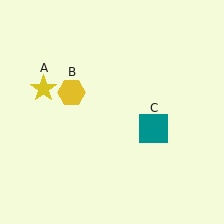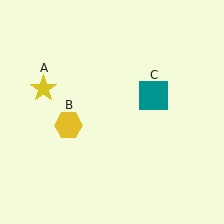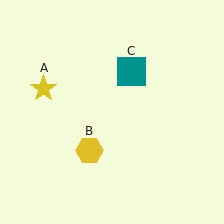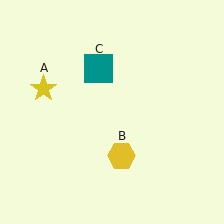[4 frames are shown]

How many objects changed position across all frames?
2 objects changed position: yellow hexagon (object B), teal square (object C).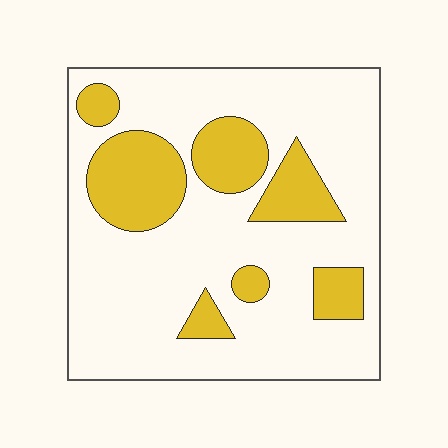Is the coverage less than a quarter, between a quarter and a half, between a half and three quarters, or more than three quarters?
Less than a quarter.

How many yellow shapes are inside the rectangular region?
7.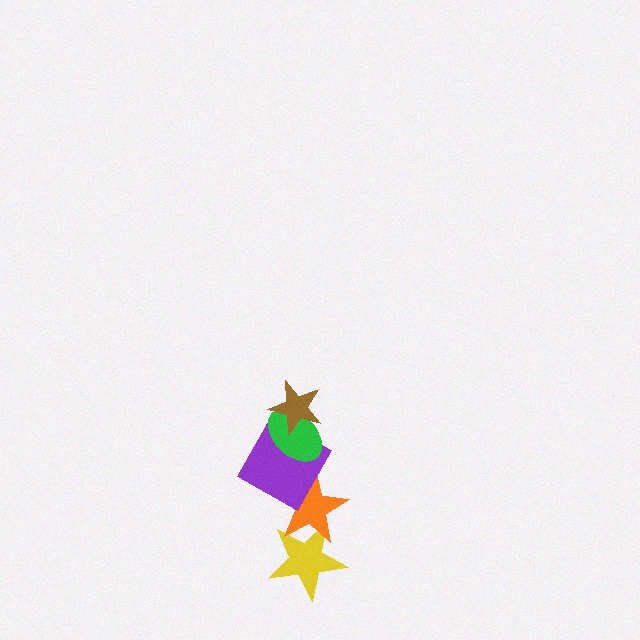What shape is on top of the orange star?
The purple square is on top of the orange star.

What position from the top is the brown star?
The brown star is 1st from the top.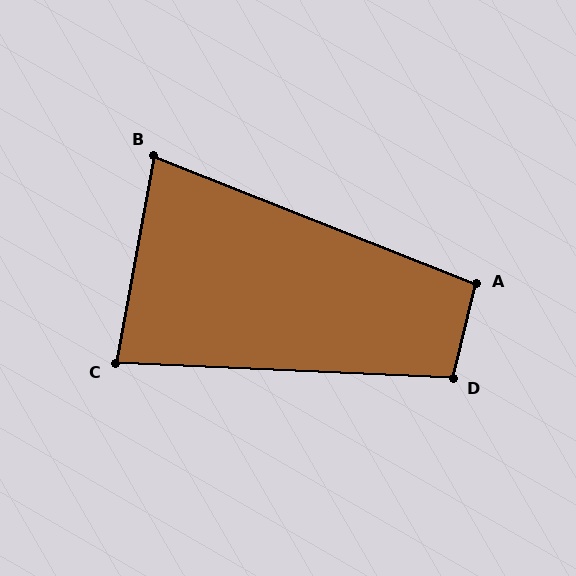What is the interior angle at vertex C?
Approximately 82 degrees (acute).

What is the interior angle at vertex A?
Approximately 98 degrees (obtuse).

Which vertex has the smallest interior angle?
B, at approximately 79 degrees.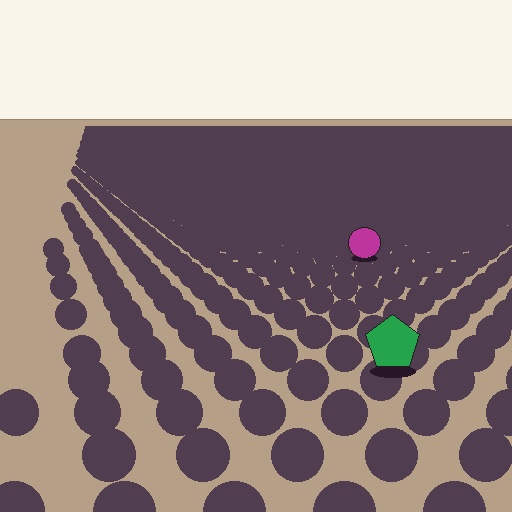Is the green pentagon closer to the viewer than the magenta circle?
Yes. The green pentagon is closer — you can tell from the texture gradient: the ground texture is coarser near it.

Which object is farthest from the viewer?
The magenta circle is farthest from the viewer. It appears smaller and the ground texture around it is denser.